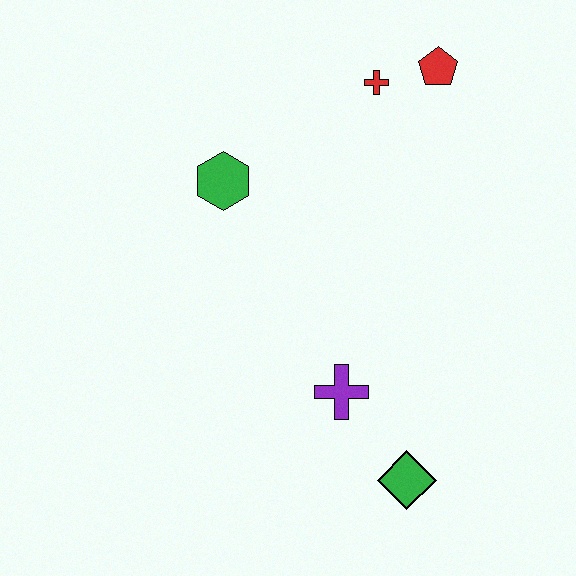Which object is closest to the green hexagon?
The red cross is closest to the green hexagon.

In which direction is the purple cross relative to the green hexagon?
The purple cross is below the green hexagon.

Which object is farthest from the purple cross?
The red pentagon is farthest from the purple cross.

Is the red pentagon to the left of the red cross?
No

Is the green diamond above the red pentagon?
No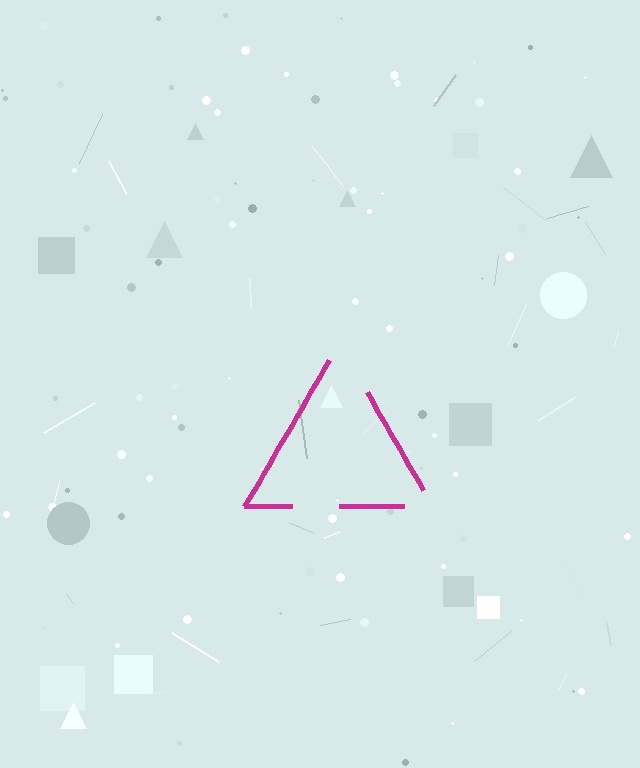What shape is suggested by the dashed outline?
The dashed outline suggests a triangle.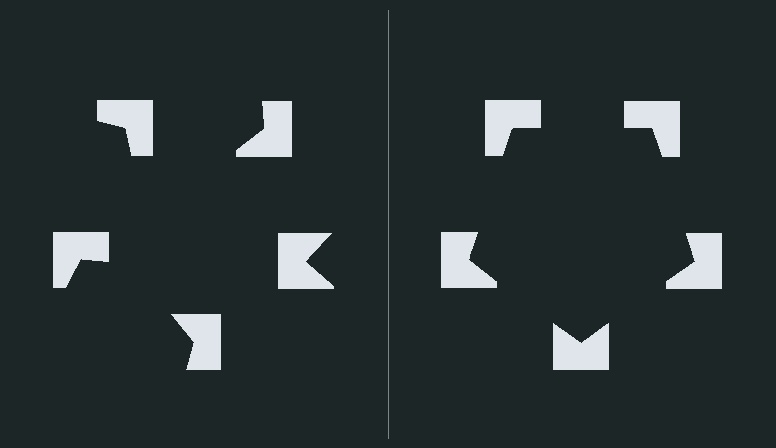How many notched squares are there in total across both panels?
10 — 5 on each side.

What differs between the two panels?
The notched squares are positioned identically on both sides; only the wedge orientations differ. On the right they align to a pentagon; on the left they are misaligned.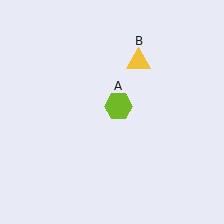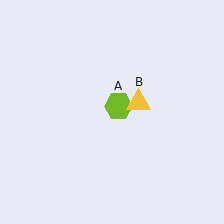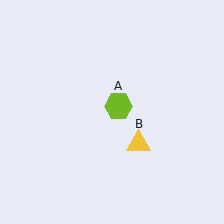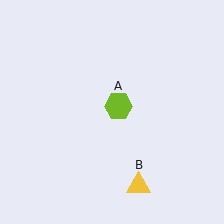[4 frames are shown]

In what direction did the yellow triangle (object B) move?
The yellow triangle (object B) moved down.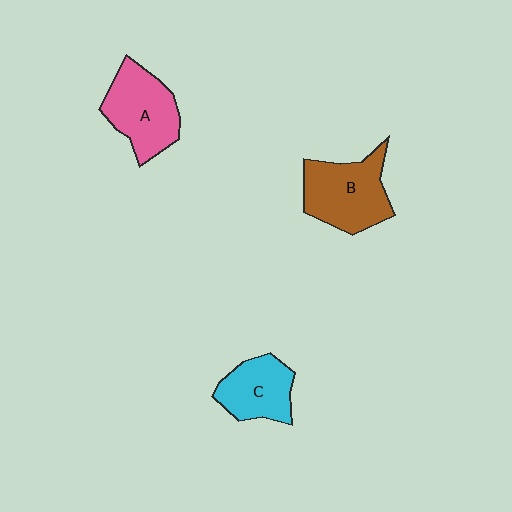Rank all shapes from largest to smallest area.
From largest to smallest: B (brown), A (pink), C (cyan).